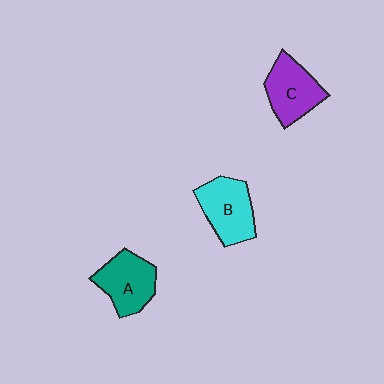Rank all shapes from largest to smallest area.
From largest to smallest: B (cyan), A (teal), C (purple).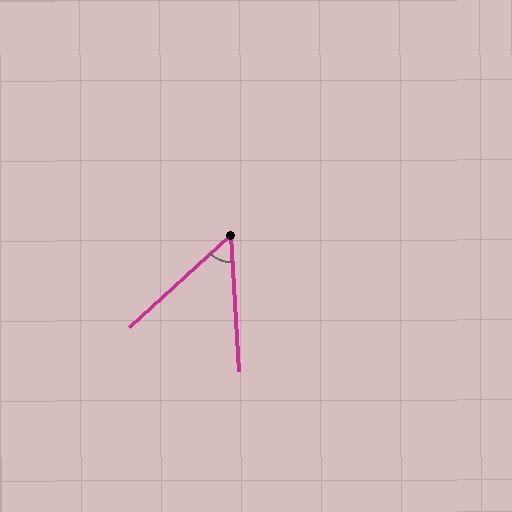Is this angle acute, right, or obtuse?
It is acute.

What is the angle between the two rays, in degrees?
Approximately 51 degrees.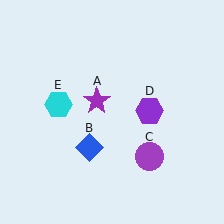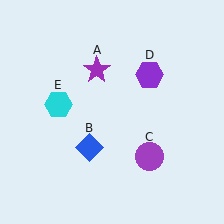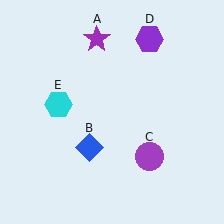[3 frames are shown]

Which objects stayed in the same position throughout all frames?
Blue diamond (object B) and purple circle (object C) and cyan hexagon (object E) remained stationary.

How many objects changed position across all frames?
2 objects changed position: purple star (object A), purple hexagon (object D).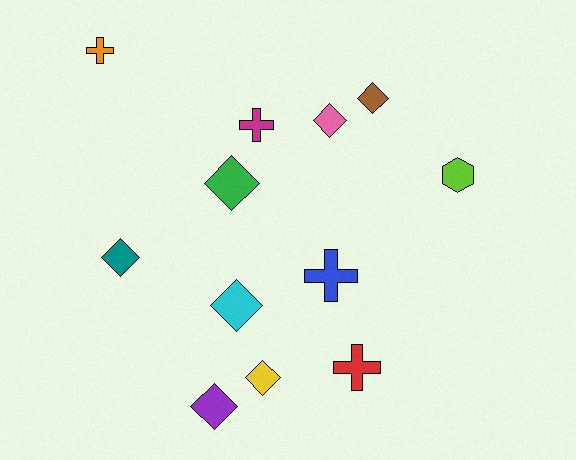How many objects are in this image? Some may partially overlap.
There are 12 objects.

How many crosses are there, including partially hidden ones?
There are 4 crosses.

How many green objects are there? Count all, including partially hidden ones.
There is 1 green object.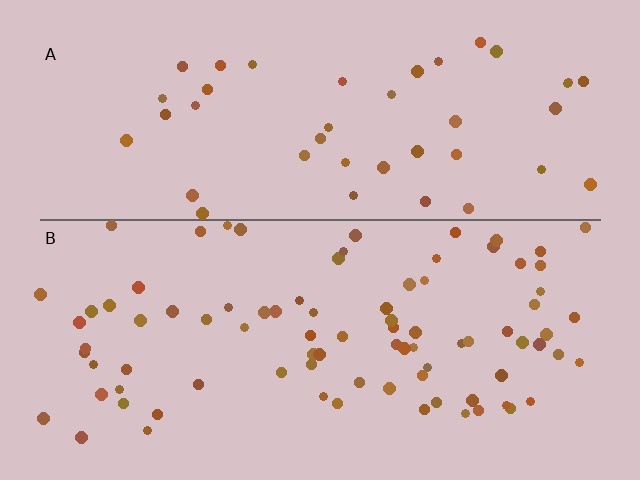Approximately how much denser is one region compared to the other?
Approximately 2.0× — region B over region A.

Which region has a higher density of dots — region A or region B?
B (the bottom).